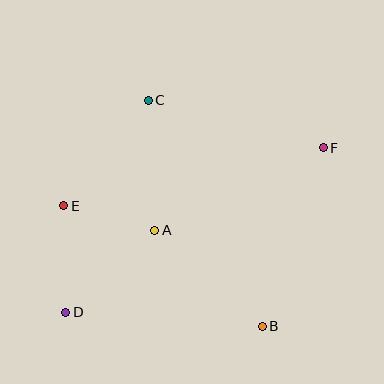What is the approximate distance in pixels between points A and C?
The distance between A and C is approximately 130 pixels.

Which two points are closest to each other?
Points A and E are closest to each other.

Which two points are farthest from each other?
Points D and F are farthest from each other.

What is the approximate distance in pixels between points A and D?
The distance between A and D is approximately 121 pixels.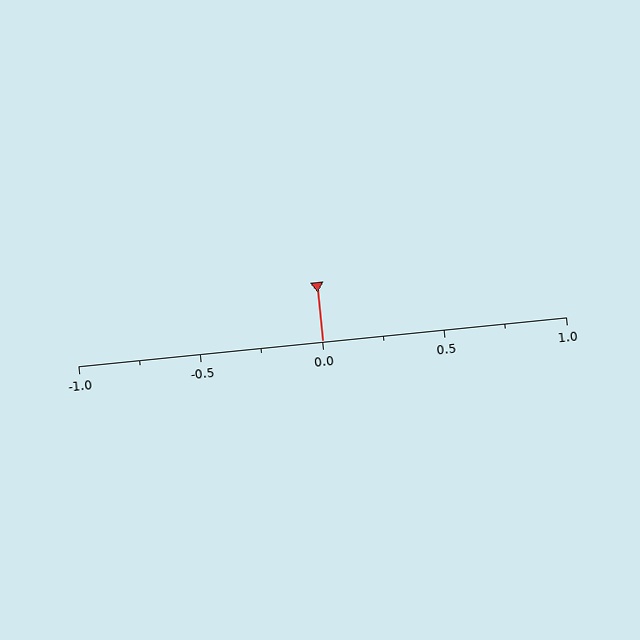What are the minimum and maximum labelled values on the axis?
The axis runs from -1.0 to 1.0.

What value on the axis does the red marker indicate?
The marker indicates approximately 0.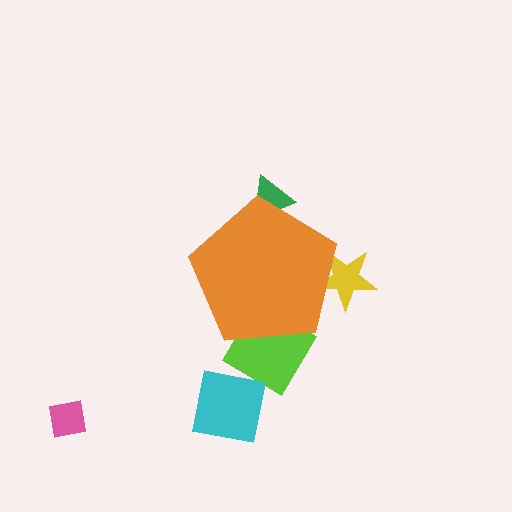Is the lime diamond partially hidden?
Yes, the lime diamond is partially hidden behind the orange pentagon.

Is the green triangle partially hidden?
Yes, the green triangle is partially hidden behind the orange pentagon.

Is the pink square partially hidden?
No, the pink square is fully visible.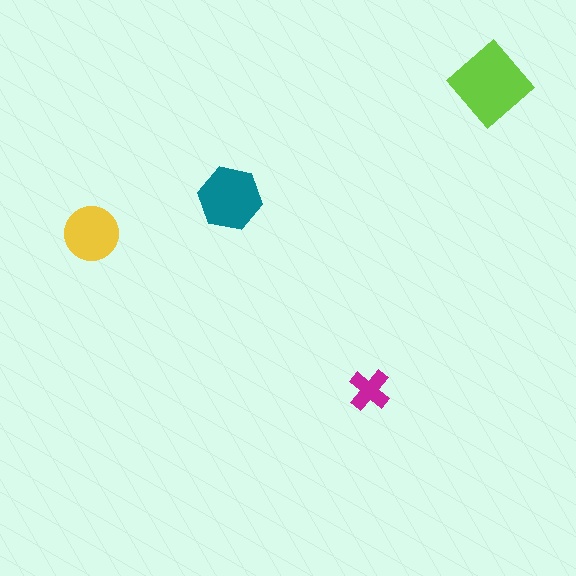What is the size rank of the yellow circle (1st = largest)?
3rd.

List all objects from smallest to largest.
The magenta cross, the yellow circle, the teal hexagon, the lime diamond.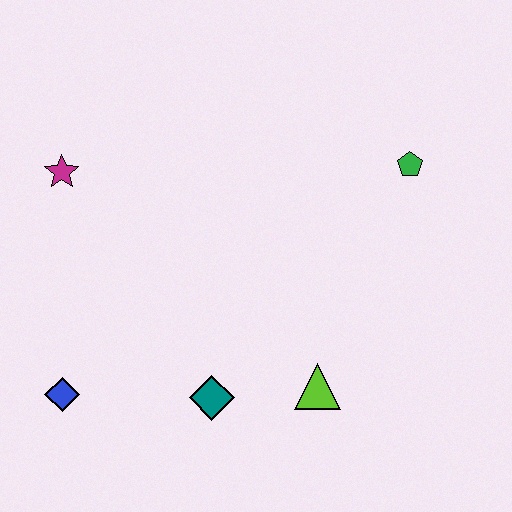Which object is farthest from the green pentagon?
The blue diamond is farthest from the green pentagon.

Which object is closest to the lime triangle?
The teal diamond is closest to the lime triangle.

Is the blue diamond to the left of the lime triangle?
Yes